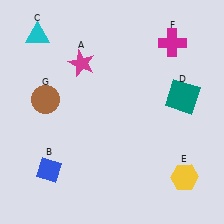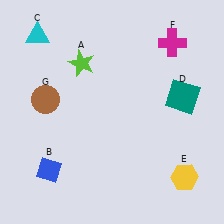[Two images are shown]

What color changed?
The star (A) changed from magenta in Image 1 to lime in Image 2.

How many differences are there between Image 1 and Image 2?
There is 1 difference between the two images.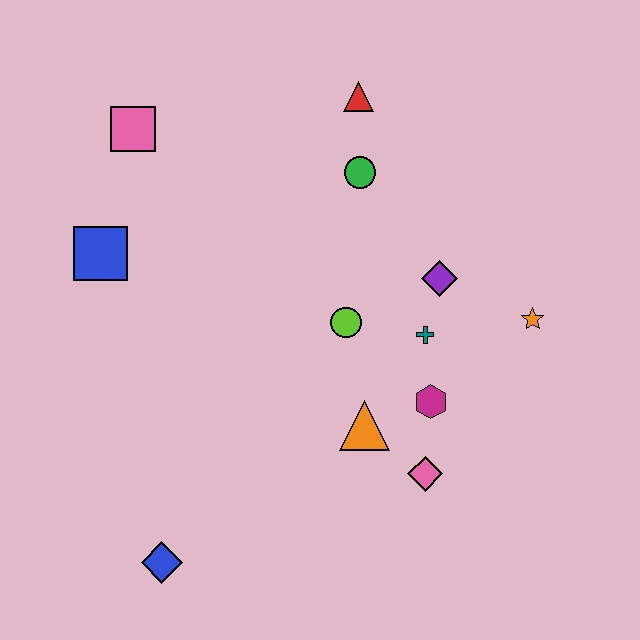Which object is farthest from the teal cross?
The pink square is farthest from the teal cross.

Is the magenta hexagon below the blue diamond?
No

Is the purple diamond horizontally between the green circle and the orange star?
Yes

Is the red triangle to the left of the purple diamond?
Yes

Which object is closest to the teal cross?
The purple diamond is closest to the teal cross.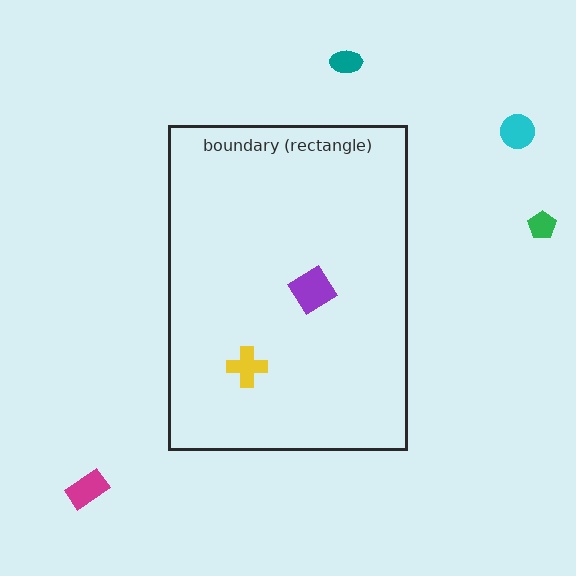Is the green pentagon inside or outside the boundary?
Outside.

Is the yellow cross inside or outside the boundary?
Inside.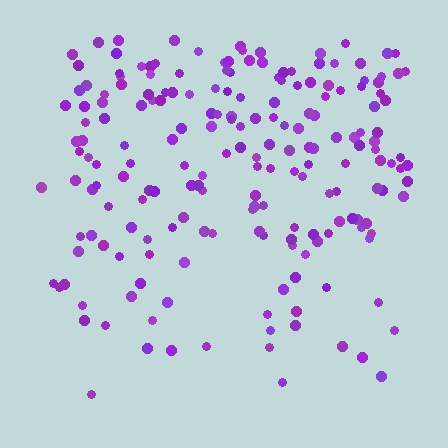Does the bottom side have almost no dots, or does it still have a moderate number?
Still a moderate number, just noticeably fewer than the top.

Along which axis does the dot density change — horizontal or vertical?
Vertical.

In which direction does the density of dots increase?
From bottom to top, with the top side densest.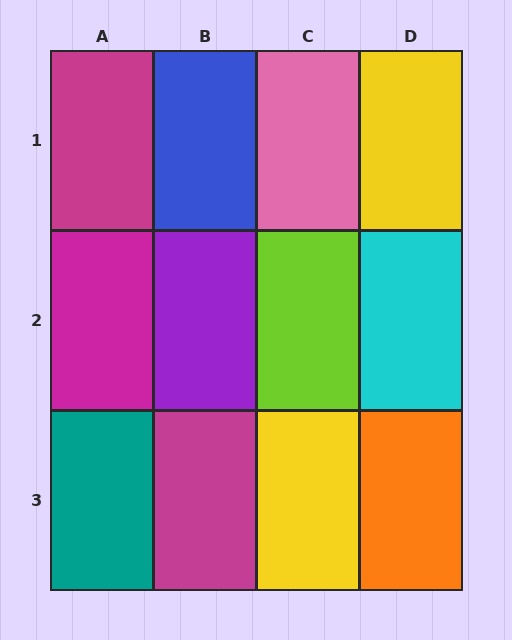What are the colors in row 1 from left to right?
Magenta, blue, pink, yellow.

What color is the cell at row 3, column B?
Magenta.